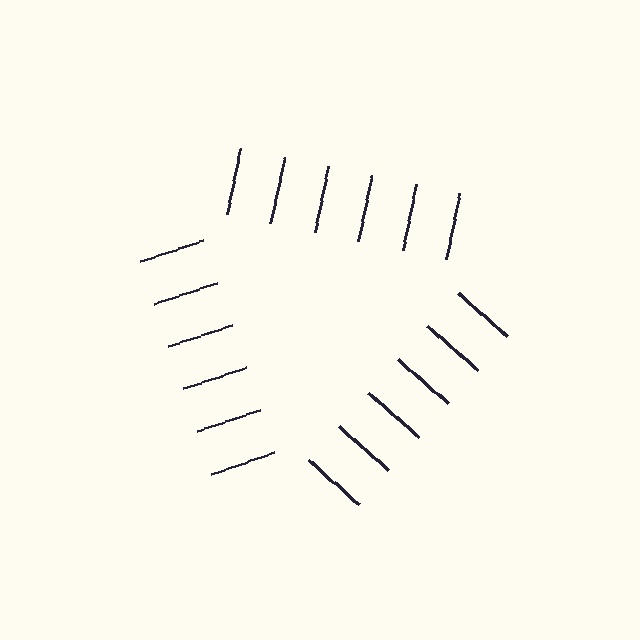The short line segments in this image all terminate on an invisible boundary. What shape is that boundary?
An illusory triangle — the line segments terminate on its edges but no continuous stroke is drawn.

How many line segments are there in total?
18 — 6 along each of the 3 edges.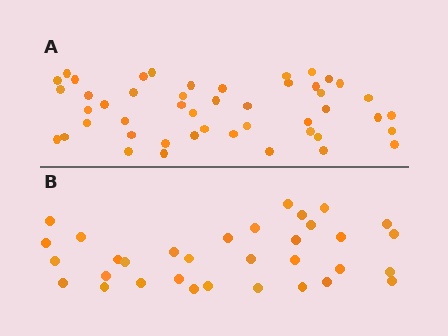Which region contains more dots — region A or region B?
Region A (the top region) has more dots.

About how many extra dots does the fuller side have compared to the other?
Region A has approximately 15 more dots than region B.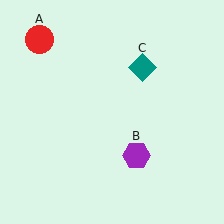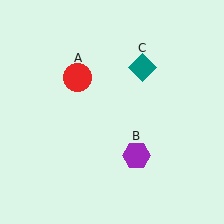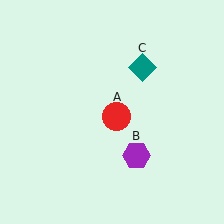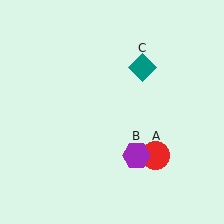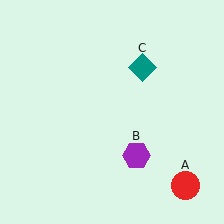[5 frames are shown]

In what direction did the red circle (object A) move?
The red circle (object A) moved down and to the right.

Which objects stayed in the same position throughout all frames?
Purple hexagon (object B) and teal diamond (object C) remained stationary.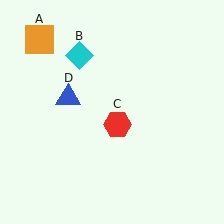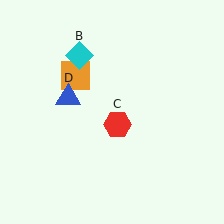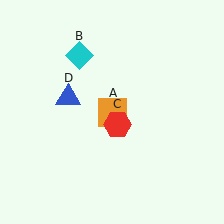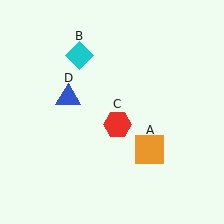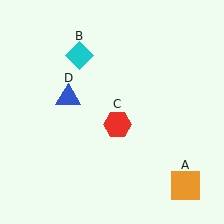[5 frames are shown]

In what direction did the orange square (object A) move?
The orange square (object A) moved down and to the right.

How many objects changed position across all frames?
1 object changed position: orange square (object A).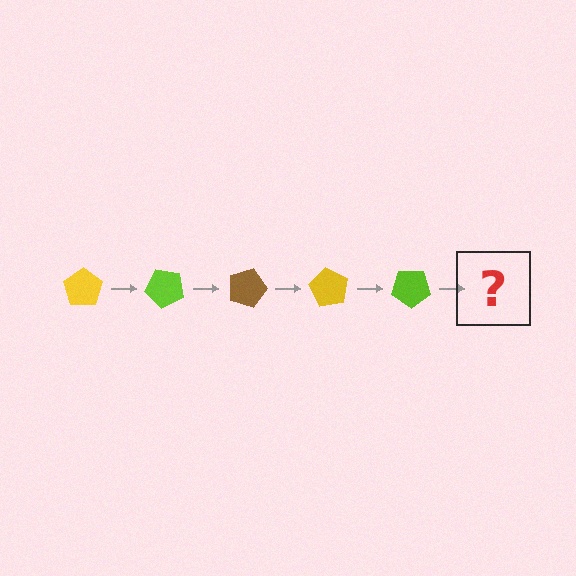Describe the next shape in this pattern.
It should be a brown pentagon, rotated 225 degrees from the start.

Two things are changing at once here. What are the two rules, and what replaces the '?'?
The two rules are that it rotates 45 degrees each step and the color cycles through yellow, lime, and brown. The '?' should be a brown pentagon, rotated 225 degrees from the start.